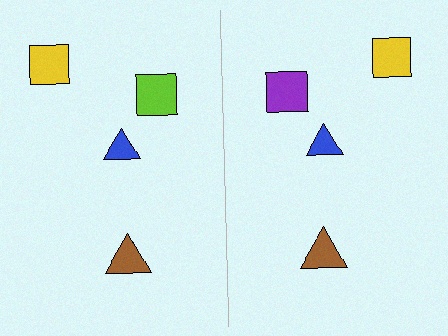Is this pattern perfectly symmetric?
No, the pattern is not perfectly symmetric. The purple square on the right side breaks the symmetry — its mirror counterpart is lime.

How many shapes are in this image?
There are 8 shapes in this image.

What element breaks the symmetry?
The purple square on the right side breaks the symmetry — its mirror counterpart is lime.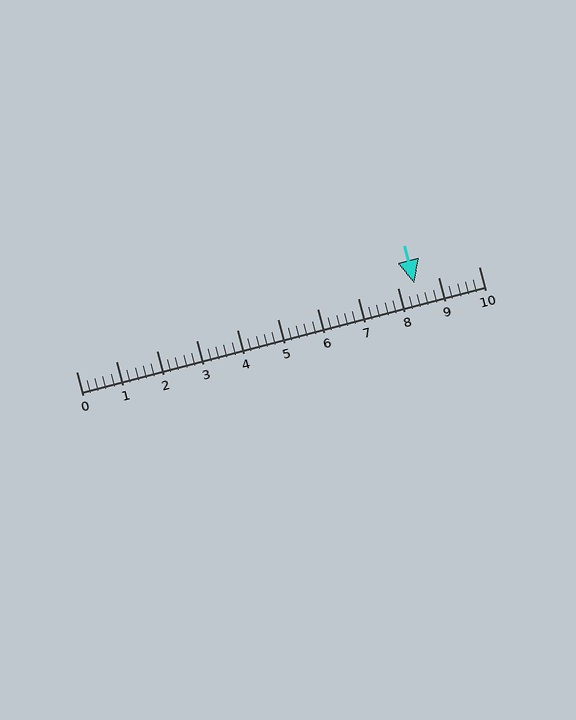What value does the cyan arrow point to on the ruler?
The cyan arrow points to approximately 8.4.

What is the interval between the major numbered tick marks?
The major tick marks are spaced 1 units apart.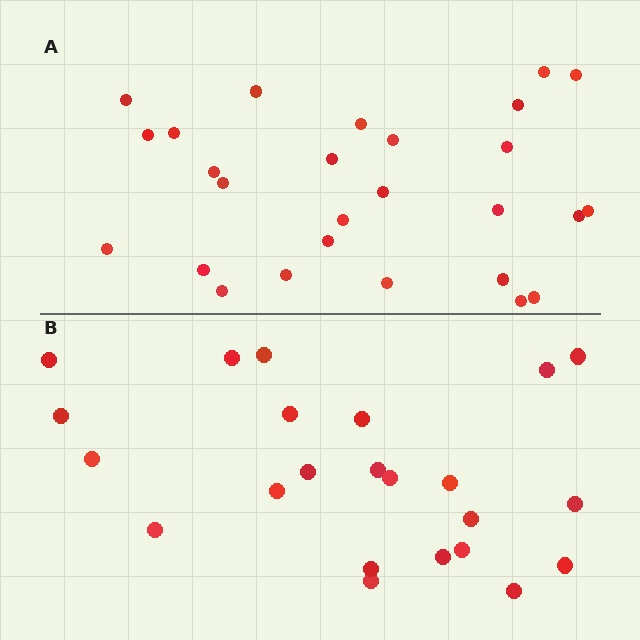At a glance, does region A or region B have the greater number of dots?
Region A (the top region) has more dots.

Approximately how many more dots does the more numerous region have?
Region A has about 4 more dots than region B.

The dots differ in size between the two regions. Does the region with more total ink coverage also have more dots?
No. Region B has more total ink coverage because its dots are larger, but region A actually contains more individual dots. Total area can be misleading — the number of items is what matters here.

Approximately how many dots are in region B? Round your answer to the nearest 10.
About 20 dots. (The exact count is 23, which rounds to 20.)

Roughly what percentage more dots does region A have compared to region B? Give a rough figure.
About 15% more.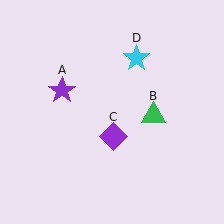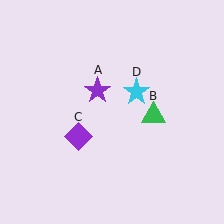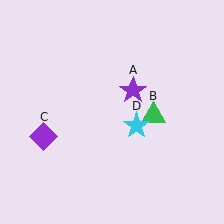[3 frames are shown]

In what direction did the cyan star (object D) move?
The cyan star (object D) moved down.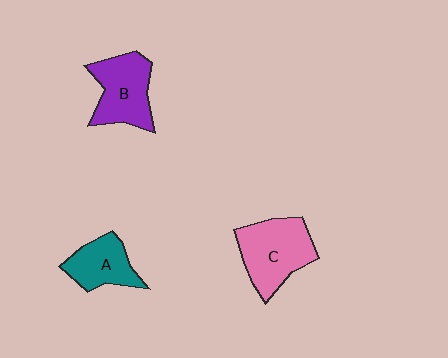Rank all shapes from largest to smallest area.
From largest to smallest: C (pink), B (purple), A (teal).